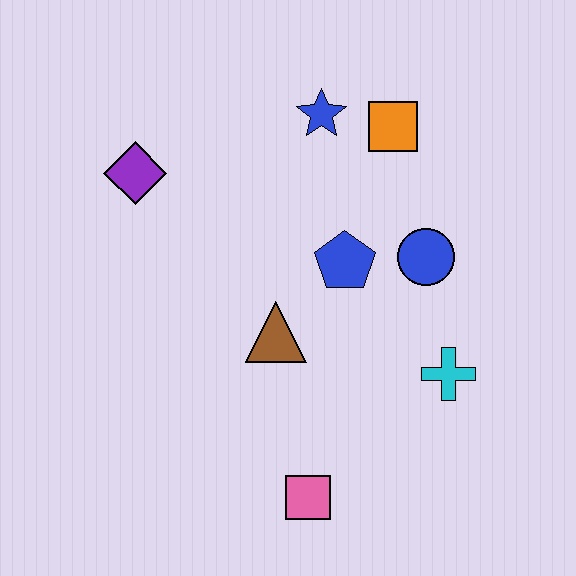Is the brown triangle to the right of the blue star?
No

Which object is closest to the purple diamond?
The blue star is closest to the purple diamond.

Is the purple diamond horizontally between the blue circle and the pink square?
No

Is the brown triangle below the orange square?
Yes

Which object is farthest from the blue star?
The pink square is farthest from the blue star.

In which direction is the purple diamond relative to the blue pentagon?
The purple diamond is to the left of the blue pentagon.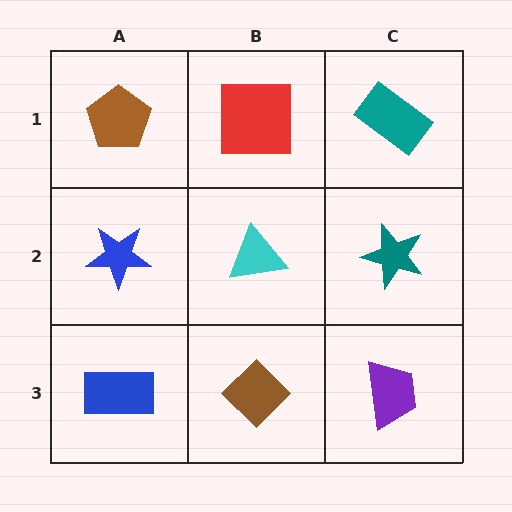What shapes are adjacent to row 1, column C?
A teal star (row 2, column C), a red square (row 1, column B).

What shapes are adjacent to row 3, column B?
A cyan triangle (row 2, column B), a blue rectangle (row 3, column A), a purple trapezoid (row 3, column C).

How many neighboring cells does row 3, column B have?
3.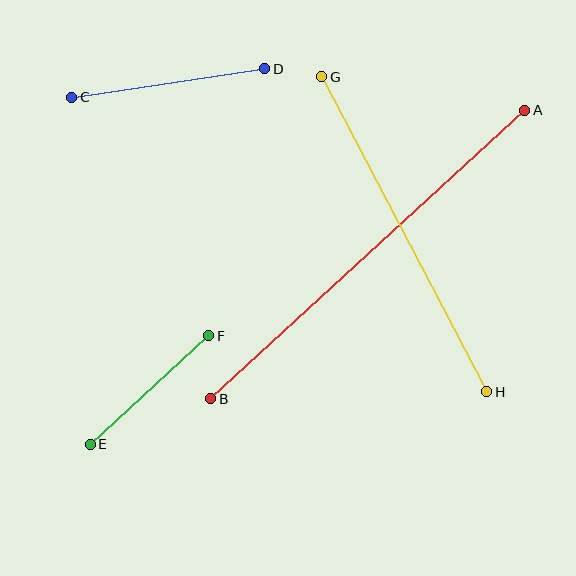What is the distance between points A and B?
The distance is approximately 426 pixels.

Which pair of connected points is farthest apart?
Points A and B are farthest apart.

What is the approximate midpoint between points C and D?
The midpoint is at approximately (168, 83) pixels.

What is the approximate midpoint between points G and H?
The midpoint is at approximately (404, 234) pixels.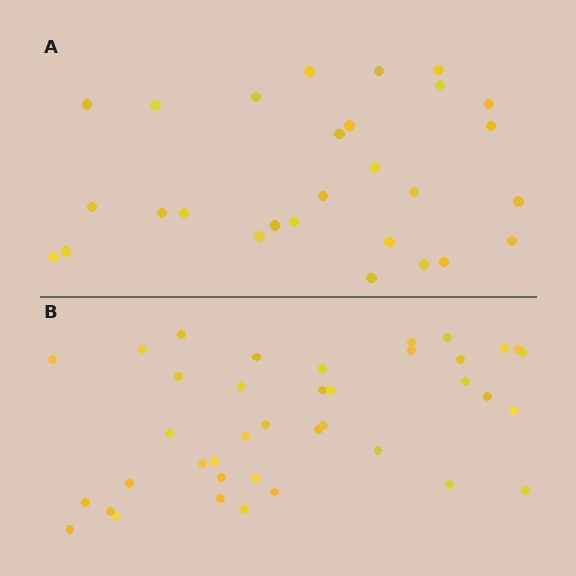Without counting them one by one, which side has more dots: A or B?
Region B (the bottom region) has more dots.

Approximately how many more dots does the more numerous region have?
Region B has roughly 12 or so more dots than region A.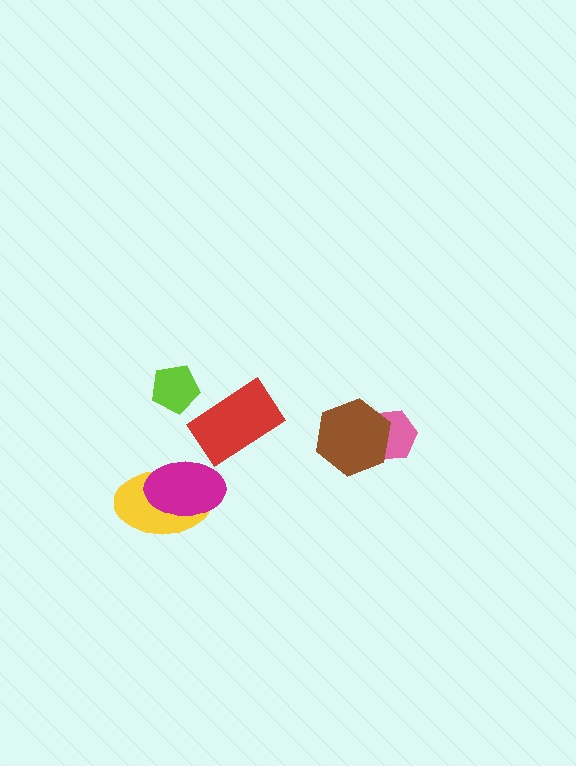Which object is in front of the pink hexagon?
The brown hexagon is in front of the pink hexagon.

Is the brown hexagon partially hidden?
No, no other shape covers it.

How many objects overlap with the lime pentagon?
0 objects overlap with the lime pentagon.